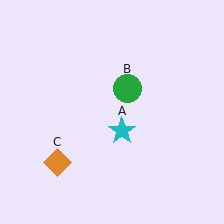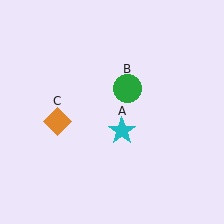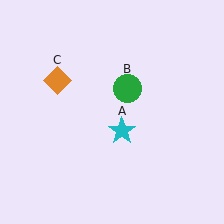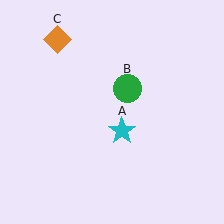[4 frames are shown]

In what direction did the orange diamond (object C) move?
The orange diamond (object C) moved up.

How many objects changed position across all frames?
1 object changed position: orange diamond (object C).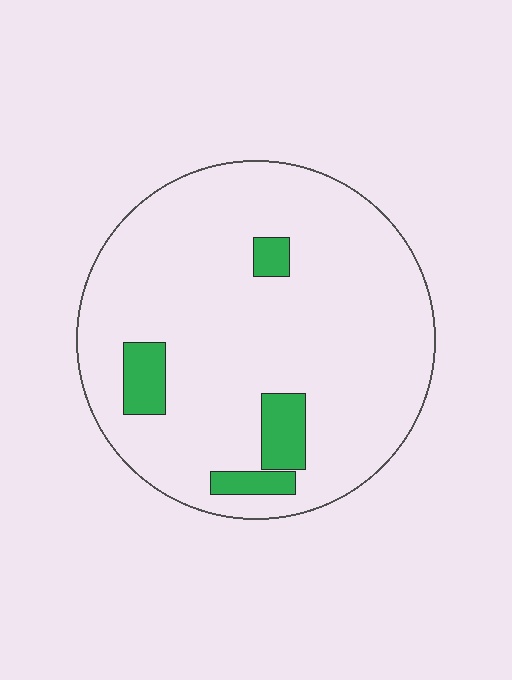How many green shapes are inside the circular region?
4.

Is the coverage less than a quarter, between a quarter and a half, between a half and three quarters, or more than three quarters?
Less than a quarter.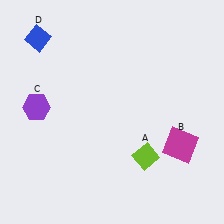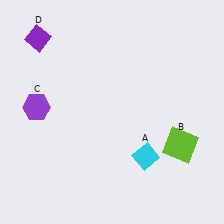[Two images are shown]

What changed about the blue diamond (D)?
In Image 1, D is blue. In Image 2, it changed to purple.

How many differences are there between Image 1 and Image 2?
There are 3 differences between the two images.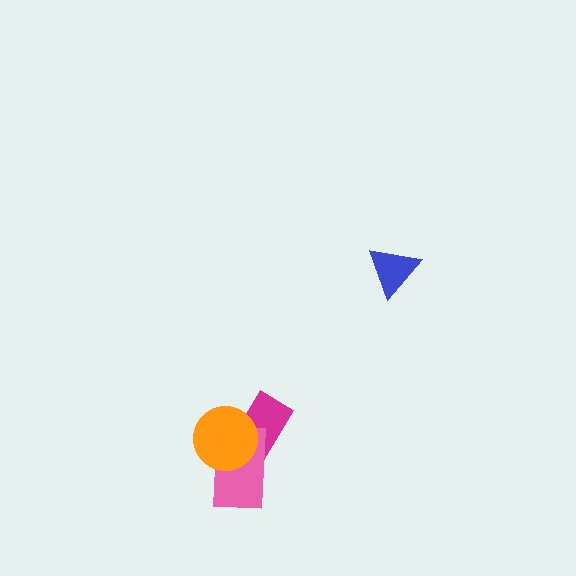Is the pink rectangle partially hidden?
Yes, it is partially covered by another shape.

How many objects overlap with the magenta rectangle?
2 objects overlap with the magenta rectangle.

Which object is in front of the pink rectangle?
The orange circle is in front of the pink rectangle.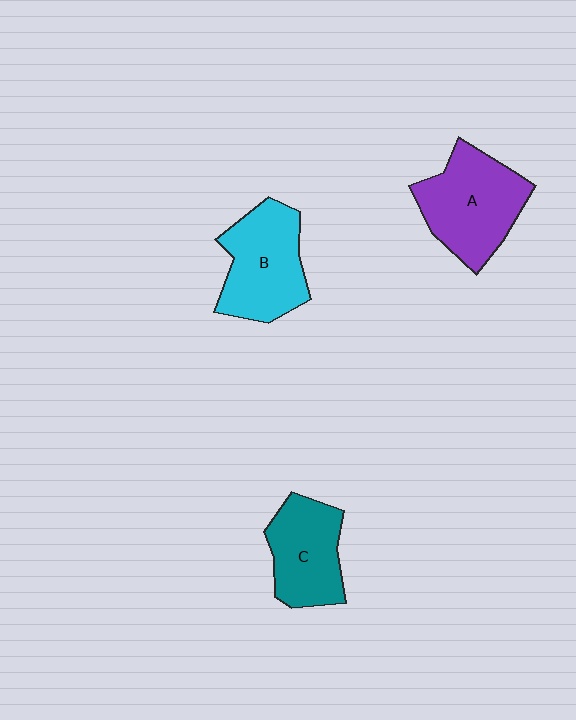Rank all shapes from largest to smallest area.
From largest to smallest: A (purple), B (cyan), C (teal).